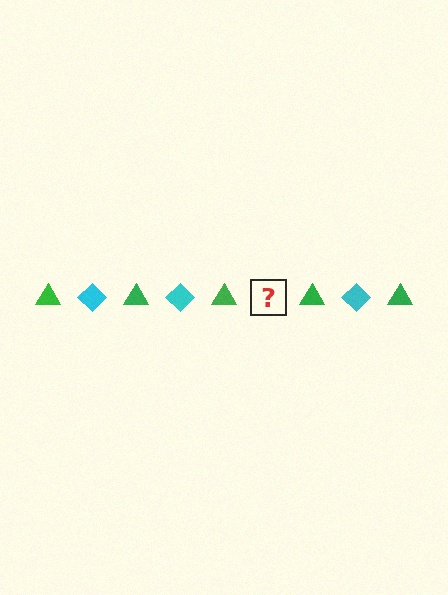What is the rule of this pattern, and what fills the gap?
The rule is that the pattern alternates between green triangle and cyan diamond. The gap should be filled with a cyan diamond.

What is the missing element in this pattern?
The missing element is a cyan diamond.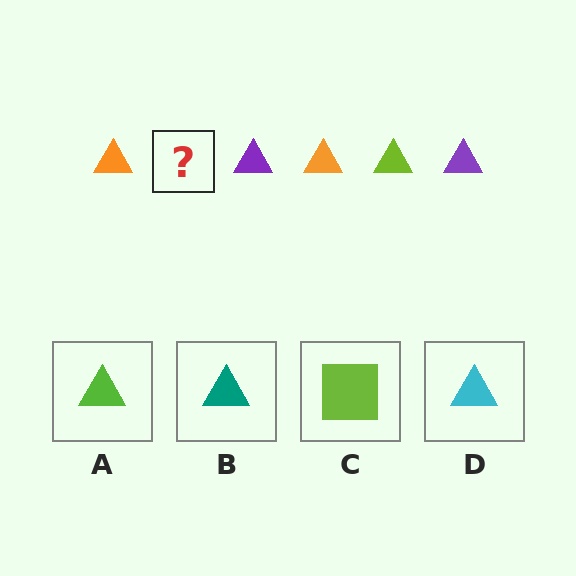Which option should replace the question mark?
Option A.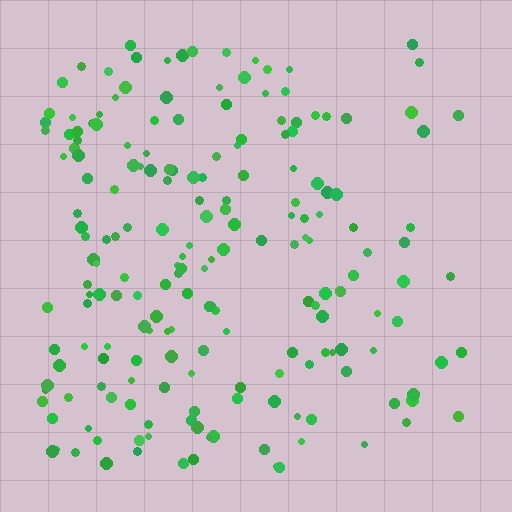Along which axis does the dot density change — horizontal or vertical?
Horizontal.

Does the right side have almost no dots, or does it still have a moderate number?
Still a moderate number, just noticeably fewer than the left.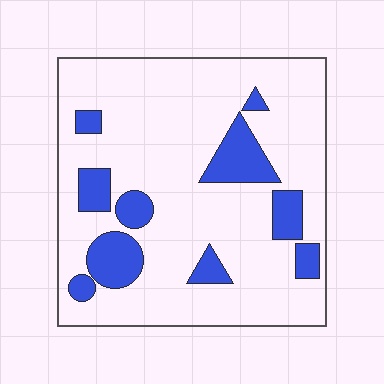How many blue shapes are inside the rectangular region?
10.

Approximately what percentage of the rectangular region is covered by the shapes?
Approximately 20%.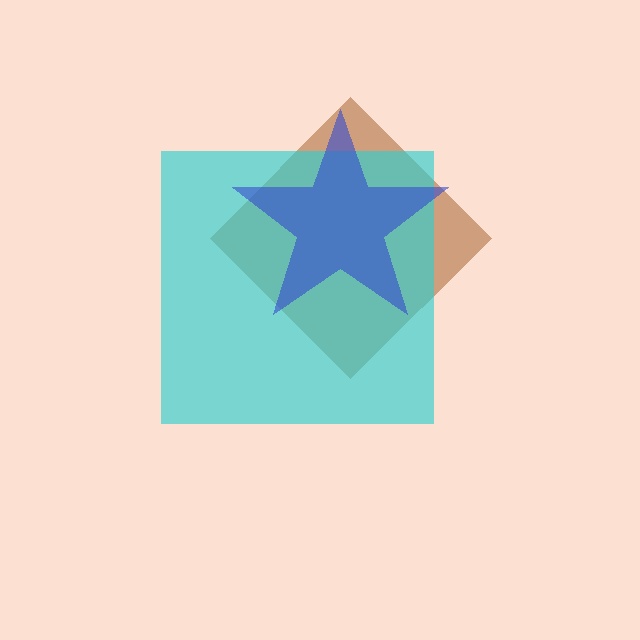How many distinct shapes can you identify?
There are 3 distinct shapes: a brown diamond, a cyan square, a blue star.